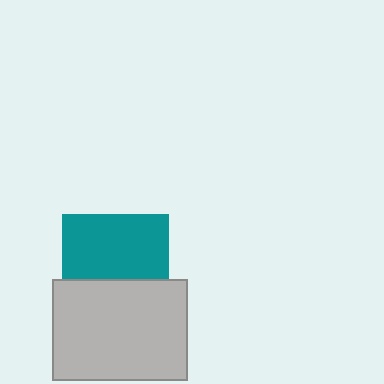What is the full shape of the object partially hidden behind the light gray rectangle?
The partially hidden object is a teal square.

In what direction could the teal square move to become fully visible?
The teal square could move up. That would shift it out from behind the light gray rectangle entirely.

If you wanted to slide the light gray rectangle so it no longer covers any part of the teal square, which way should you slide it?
Slide it down — that is the most direct way to separate the two shapes.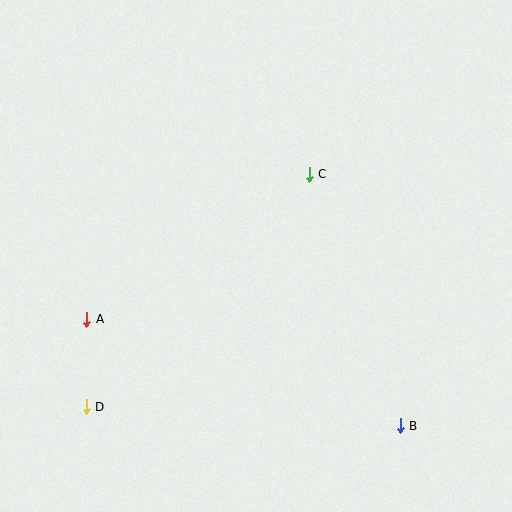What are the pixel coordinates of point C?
Point C is at (309, 174).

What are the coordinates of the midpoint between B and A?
The midpoint between B and A is at (244, 373).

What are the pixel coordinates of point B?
Point B is at (400, 426).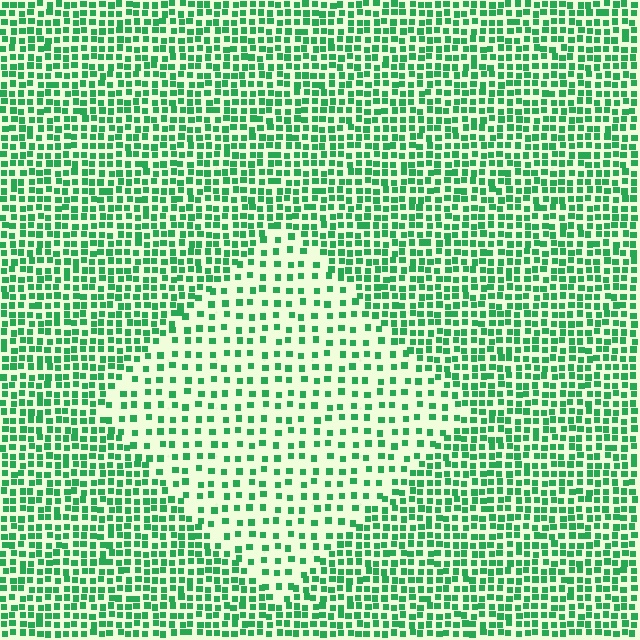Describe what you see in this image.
The image contains small green elements arranged at two different densities. A diamond-shaped region is visible where the elements are less densely packed than the surrounding area.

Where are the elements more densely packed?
The elements are more densely packed outside the diamond boundary.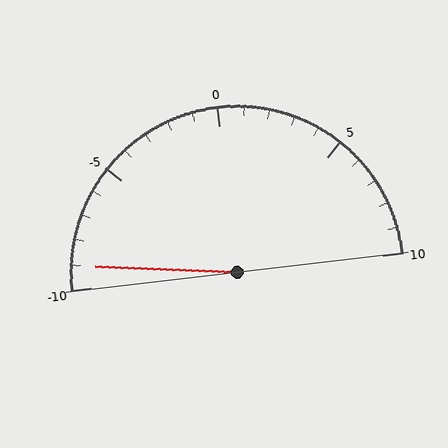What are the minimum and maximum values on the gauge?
The gauge ranges from -10 to 10.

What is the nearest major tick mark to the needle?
The nearest major tick mark is -10.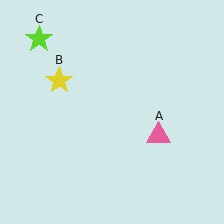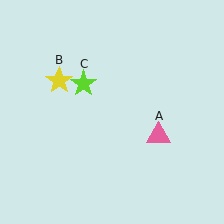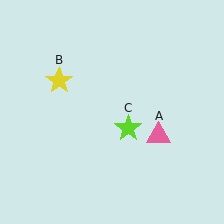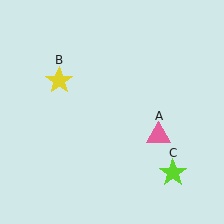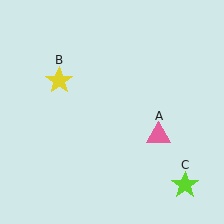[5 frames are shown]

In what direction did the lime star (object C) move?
The lime star (object C) moved down and to the right.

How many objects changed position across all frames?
1 object changed position: lime star (object C).